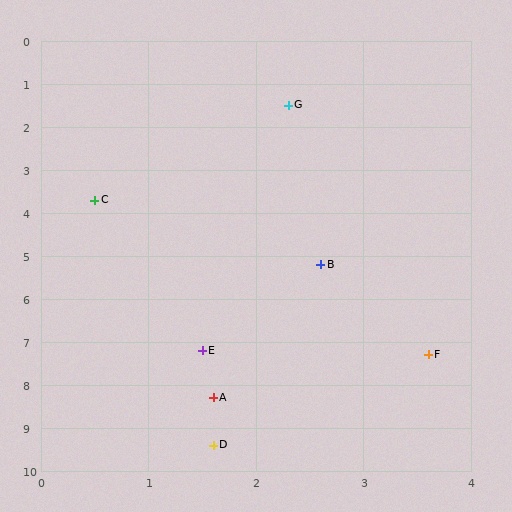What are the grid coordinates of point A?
Point A is at approximately (1.6, 8.3).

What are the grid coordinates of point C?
Point C is at approximately (0.5, 3.7).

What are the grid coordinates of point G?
Point G is at approximately (2.3, 1.5).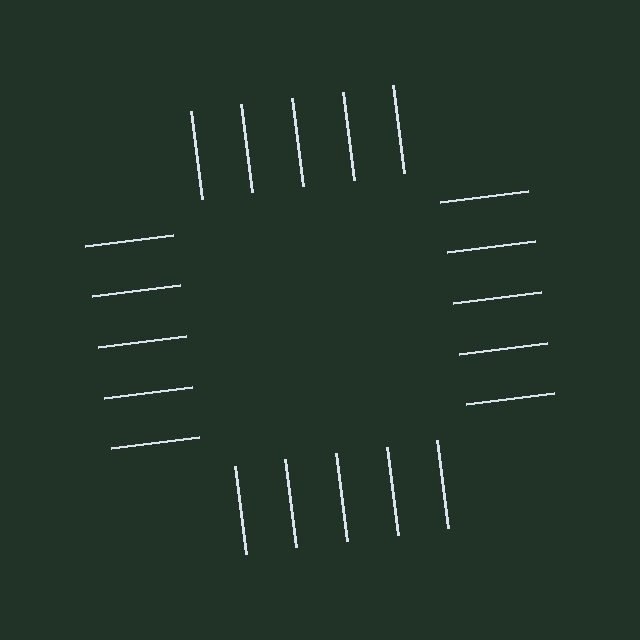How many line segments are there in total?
20 — 5 along each of the 4 edges.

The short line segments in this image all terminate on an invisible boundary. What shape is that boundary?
An illusory square — the line segments terminate on its edges but no continuous stroke is drawn.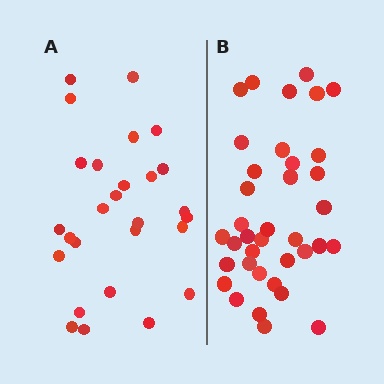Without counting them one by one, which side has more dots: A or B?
Region B (the right region) has more dots.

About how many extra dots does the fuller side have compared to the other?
Region B has roughly 10 or so more dots than region A.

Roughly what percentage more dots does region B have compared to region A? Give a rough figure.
About 35% more.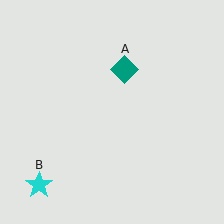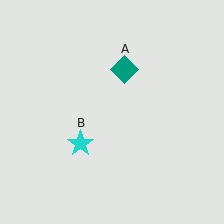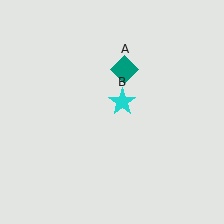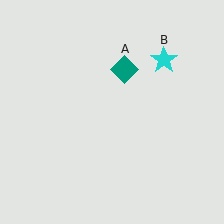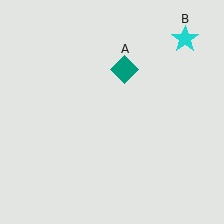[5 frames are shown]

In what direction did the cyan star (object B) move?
The cyan star (object B) moved up and to the right.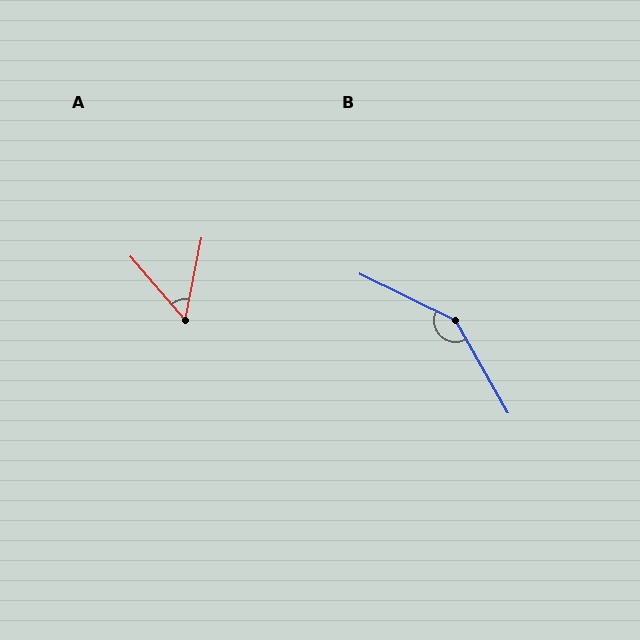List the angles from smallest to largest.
A (52°), B (146°).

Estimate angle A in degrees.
Approximately 52 degrees.